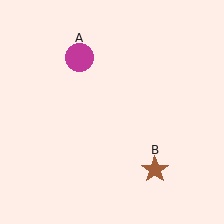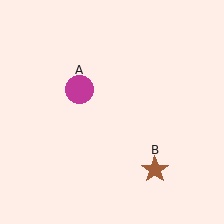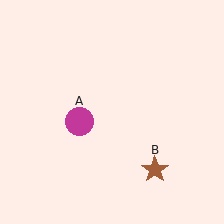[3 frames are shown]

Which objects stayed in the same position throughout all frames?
Brown star (object B) remained stationary.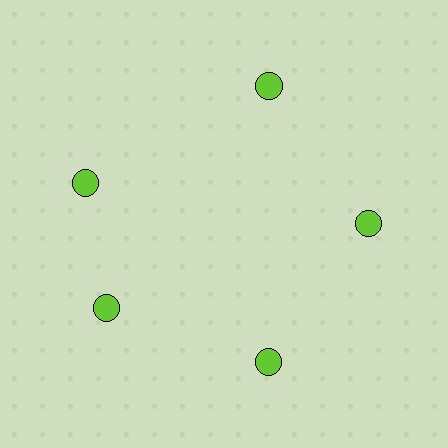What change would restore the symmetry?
The symmetry would be restored by rotating it back into even spacing with its neighbors so that all 5 circles sit at equal angles and equal distance from the center.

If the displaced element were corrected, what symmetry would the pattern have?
It would have 5-fold rotational symmetry — the pattern would map onto itself every 72 degrees.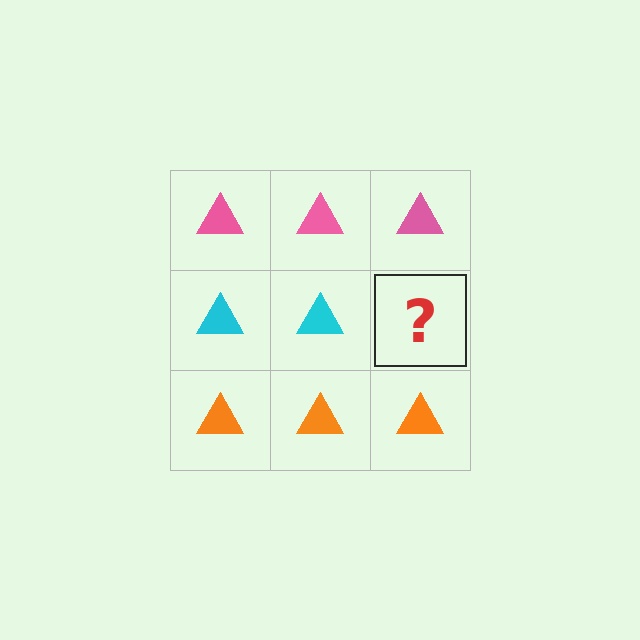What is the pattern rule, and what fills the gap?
The rule is that each row has a consistent color. The gap should be filled with a cyan triangle.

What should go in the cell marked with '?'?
The missing cell should contain a cyan triangle.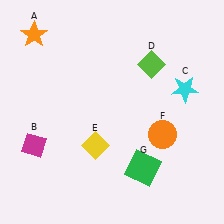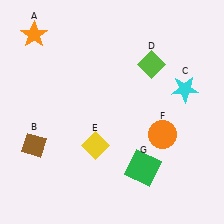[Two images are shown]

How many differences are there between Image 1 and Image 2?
There is 1 difference between the two images.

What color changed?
The diamond (B) changed from magenta in Image 1 to brown in Image 2.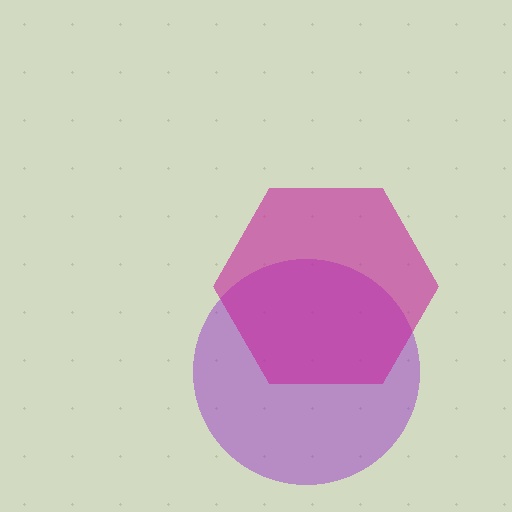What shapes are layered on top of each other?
The layered shapes are: a purple circle, a magenta hexagon.